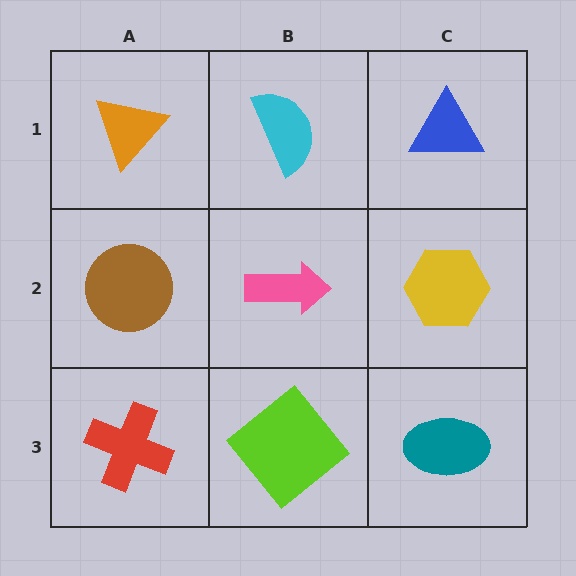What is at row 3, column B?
A lime diamond.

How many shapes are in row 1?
3 shapes.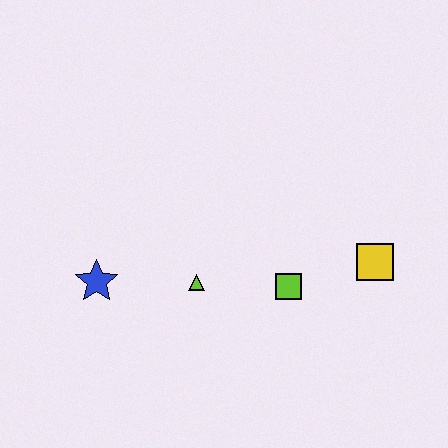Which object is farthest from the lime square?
The blue star is farthest from the lime square.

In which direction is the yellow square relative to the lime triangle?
The yellow square is to the right of the lime triangle.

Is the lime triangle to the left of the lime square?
Yes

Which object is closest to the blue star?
The lime triangle is closest to the blue star.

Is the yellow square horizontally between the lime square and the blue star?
No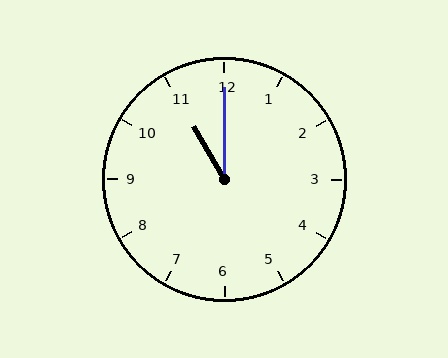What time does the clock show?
11:00.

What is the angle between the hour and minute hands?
Approximately 30 degrees.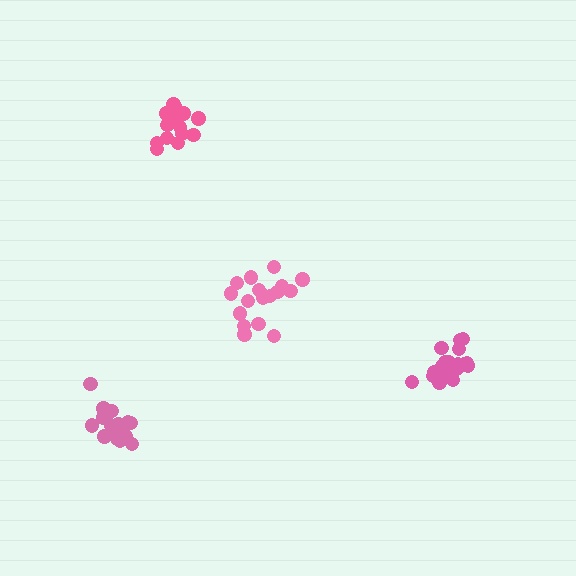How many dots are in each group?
Group 1: 19 dots, Group 2: 20 dots, Group 3: 19 dots, Group 4: 15 dots (73 total).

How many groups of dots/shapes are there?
There are 4 groups.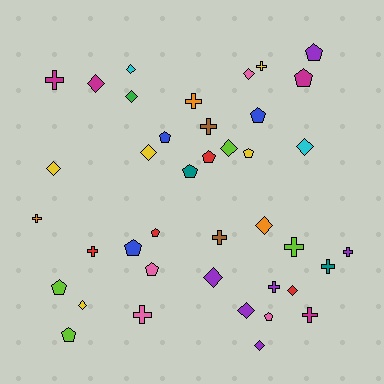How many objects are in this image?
There are 40 objects.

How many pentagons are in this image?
There are 13 pentagons.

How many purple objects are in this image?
There are 6 purple objects.